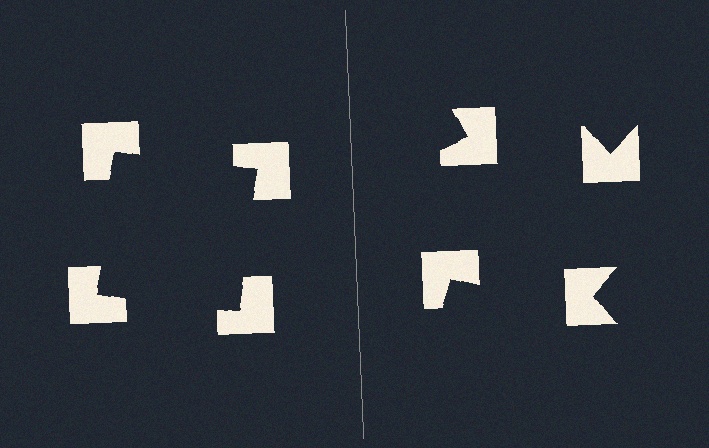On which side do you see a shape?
An illusory square appears on the left side. On the right side the wedge cuts are rotated, so no coherent shape forms.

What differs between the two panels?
The notched squares are positioned identically on both sides; only the wedge orientations differ. On the left they align to a square; on the right they are misaligned.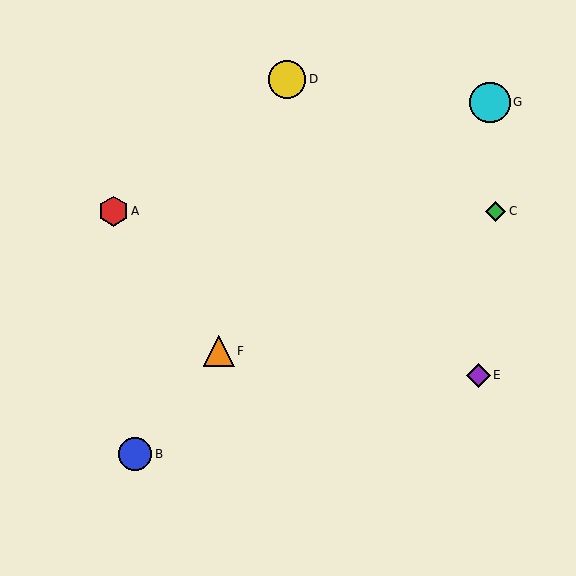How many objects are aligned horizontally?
2 objects (A, C) are aligned horizontally.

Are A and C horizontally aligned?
Yes, both are at y≈211.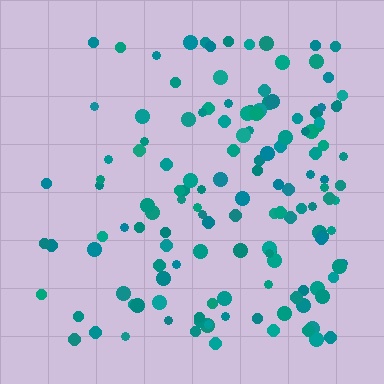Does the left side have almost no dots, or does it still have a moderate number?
Still a moderate number, just noticeably fewer than the right.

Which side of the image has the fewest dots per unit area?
The left.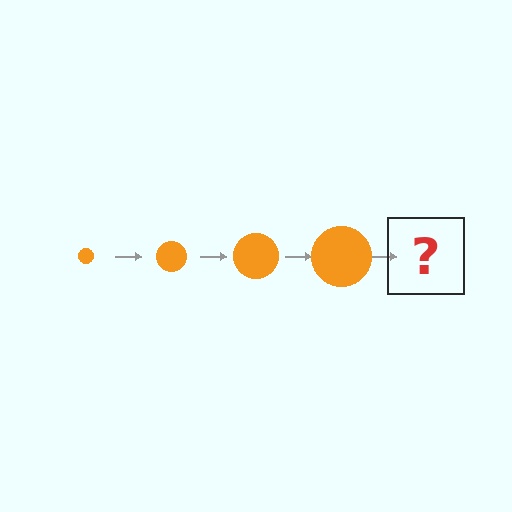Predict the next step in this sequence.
The next step is an orange circle, larger than the previous one.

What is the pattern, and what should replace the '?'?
The pattern is that the circle gets progressively larger each step. The '?' should be an orange circle, larger than the previous one.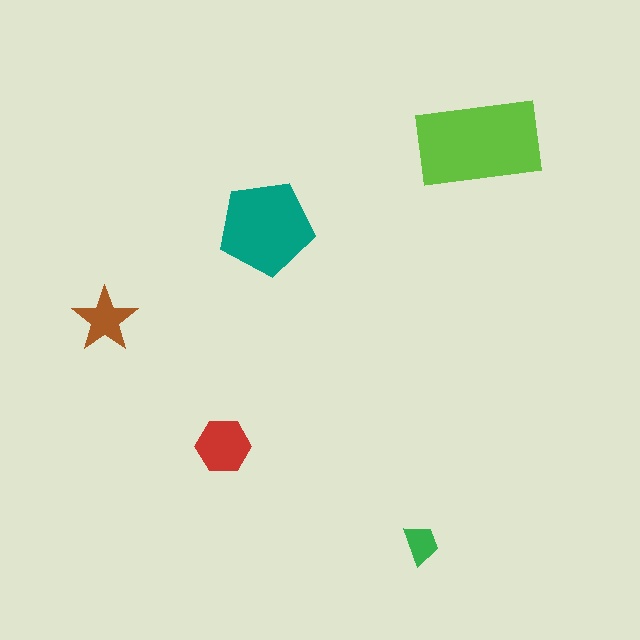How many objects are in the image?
There are 5 objects in the image.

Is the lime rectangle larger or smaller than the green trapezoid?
Larger.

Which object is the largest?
The lime rectangle.